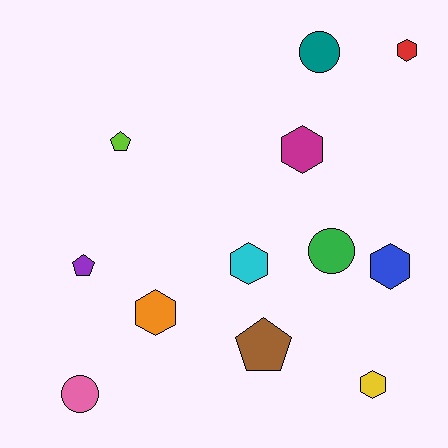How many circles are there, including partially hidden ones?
There are 3 circles.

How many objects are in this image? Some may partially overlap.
There are 12 objects.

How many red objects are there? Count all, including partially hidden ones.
There is 1 red object.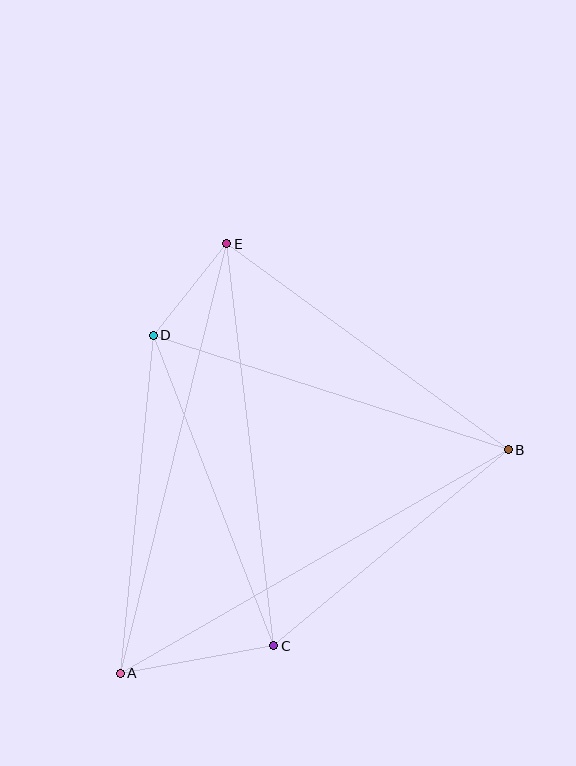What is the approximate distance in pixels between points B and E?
The distance between B and E is approximately 349 pixels.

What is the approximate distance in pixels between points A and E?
The distance between A and E is approximately 443 pixels.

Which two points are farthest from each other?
Points A and B are farthest from each other.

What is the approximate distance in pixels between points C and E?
The distance between C and E is approximately 405 pixels.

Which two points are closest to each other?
Points D and E are closest to each other.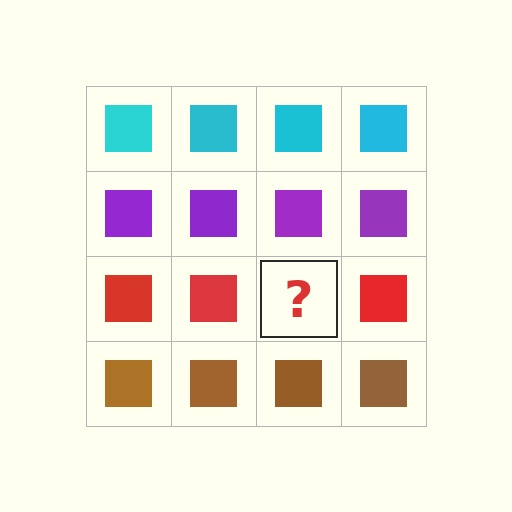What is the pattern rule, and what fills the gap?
The rule is that each row has a consistent color. The gap should be filled with a red square.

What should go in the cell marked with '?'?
The missing cell should contain a red square.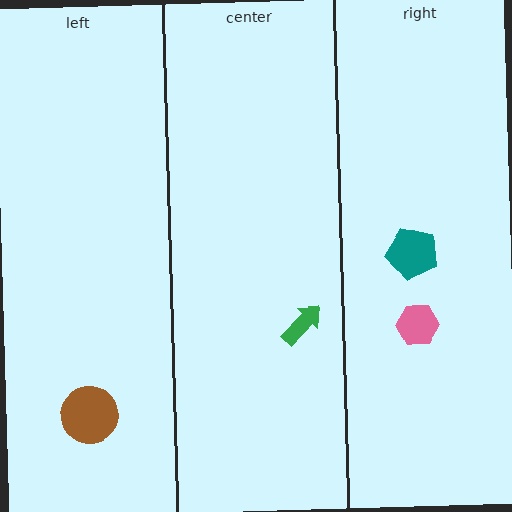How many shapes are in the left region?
1.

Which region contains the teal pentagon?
The right region.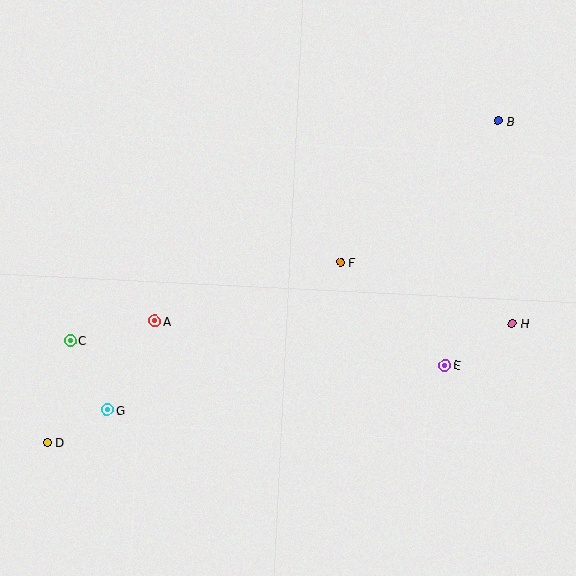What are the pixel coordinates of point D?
Point D is at (47, 443).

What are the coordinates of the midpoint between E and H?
The midpoint between E and H is at (479, 344).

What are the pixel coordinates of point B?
Point B is at (498, 121).